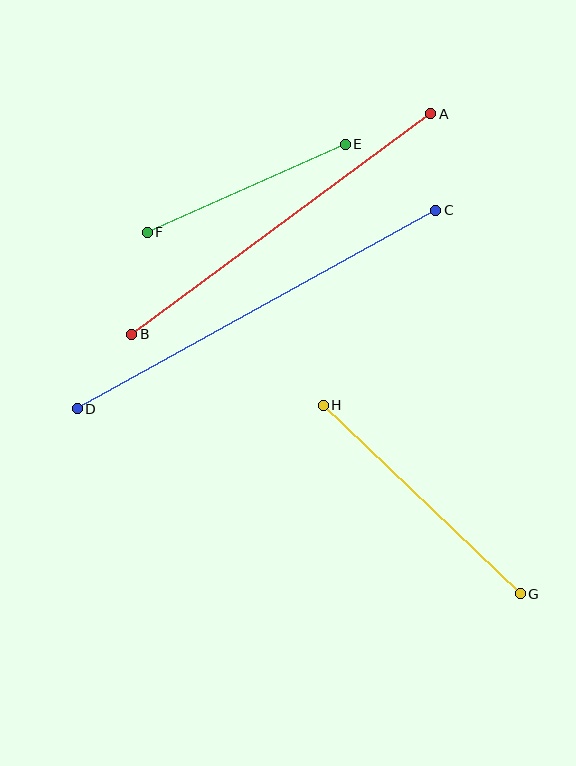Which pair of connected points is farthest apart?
Points C and D are farthest apart.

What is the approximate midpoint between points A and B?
The midpoint is at approximately (281, 224) pixels.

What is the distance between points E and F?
The distance is approximately 216 pixels.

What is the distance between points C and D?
The distance is approximately 410 pixels.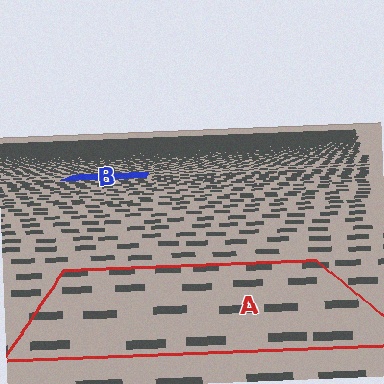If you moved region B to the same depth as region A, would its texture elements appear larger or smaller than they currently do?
They would appear larger. At a closer depth, the same texture elements are projected at a bigger on-screen size.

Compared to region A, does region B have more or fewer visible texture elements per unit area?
Region B has more texture elements per unit area — they are packed more densely because it is farther away.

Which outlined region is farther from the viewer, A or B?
Region B is farther from the viewer — the texture elements inside it appear smaller and more densely packed.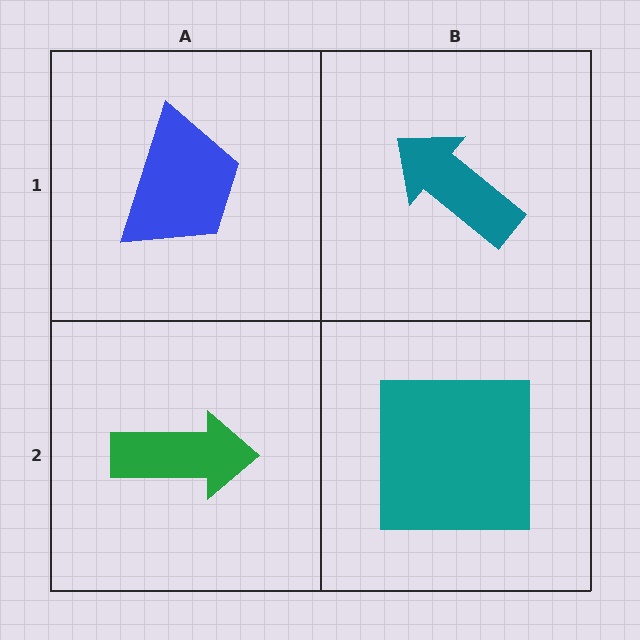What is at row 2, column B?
A teal square.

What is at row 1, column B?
A teal arrow.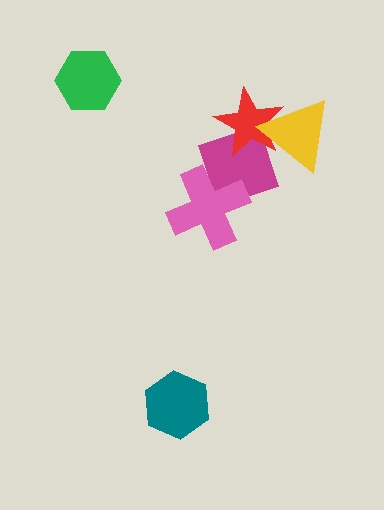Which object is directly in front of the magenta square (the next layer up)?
The pink cross is directly in front of the magenta square.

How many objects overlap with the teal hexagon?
0 objects overlap with the teal hexagon.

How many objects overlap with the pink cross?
1 object overlaps with the pink cross.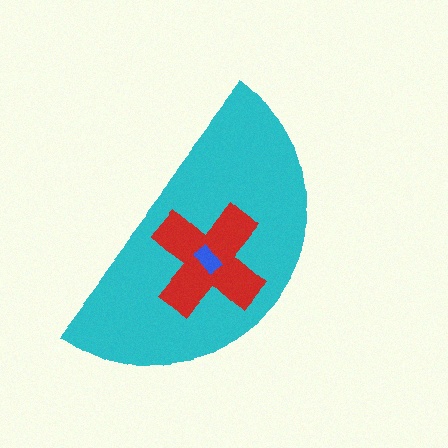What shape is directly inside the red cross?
The blue rectangle.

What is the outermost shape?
The cyan semicircle.